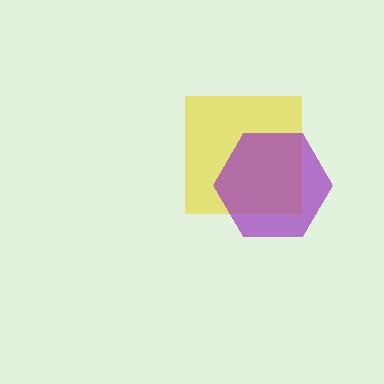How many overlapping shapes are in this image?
There are 2 overlapping shapes in the image.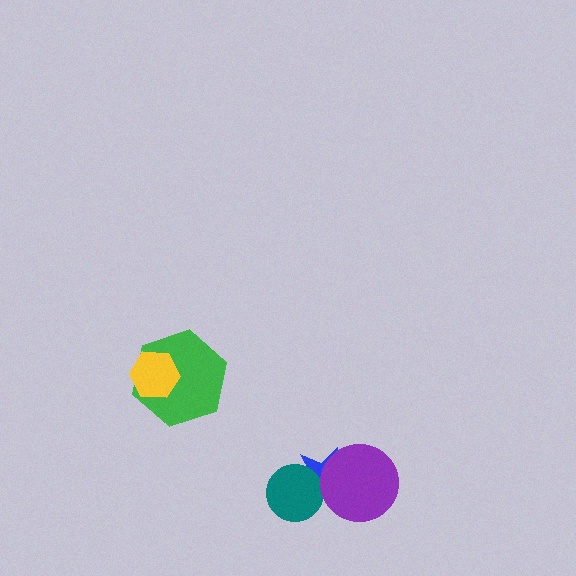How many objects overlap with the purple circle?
1 object overlaps with the purple circle.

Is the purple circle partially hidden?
No, no other shape covers it.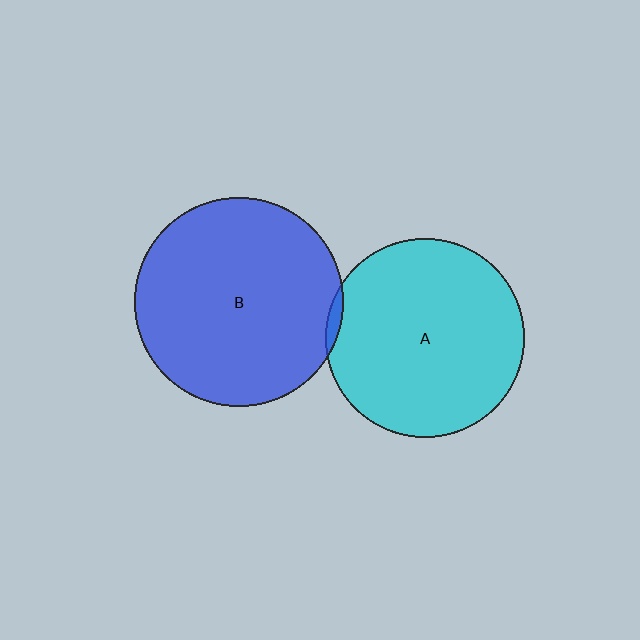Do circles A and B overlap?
Yes.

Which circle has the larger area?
Circle B (blue).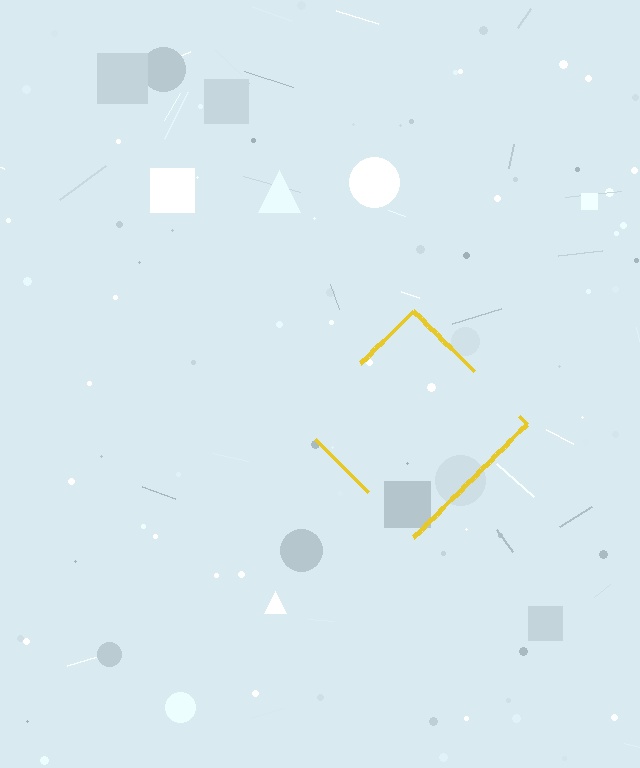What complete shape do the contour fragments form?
The contour fragments form a diamond.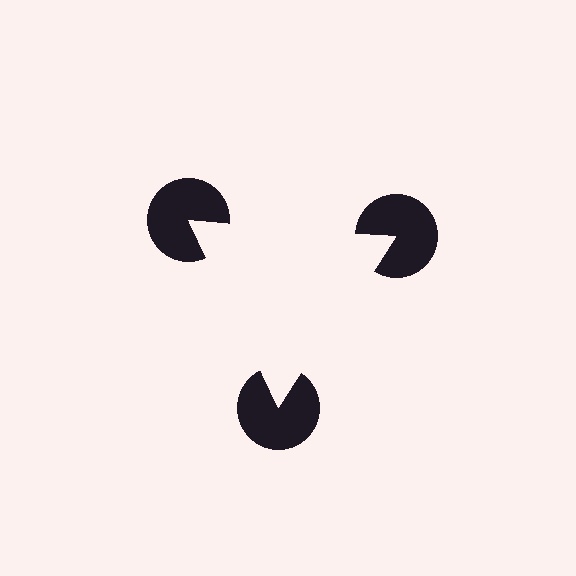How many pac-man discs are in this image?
There are 3 — one at each vertex of the illusory triangle.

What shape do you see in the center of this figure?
An illusory triangle — its edges are inferred from the aligned wedge cuts in the pac-man discs, not physically drawn.